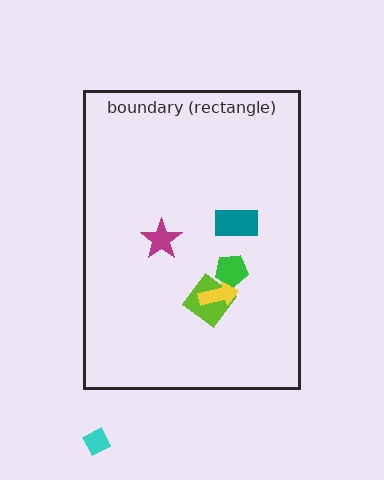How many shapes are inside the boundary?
5 inside, 1 outside.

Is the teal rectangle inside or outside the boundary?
Inside.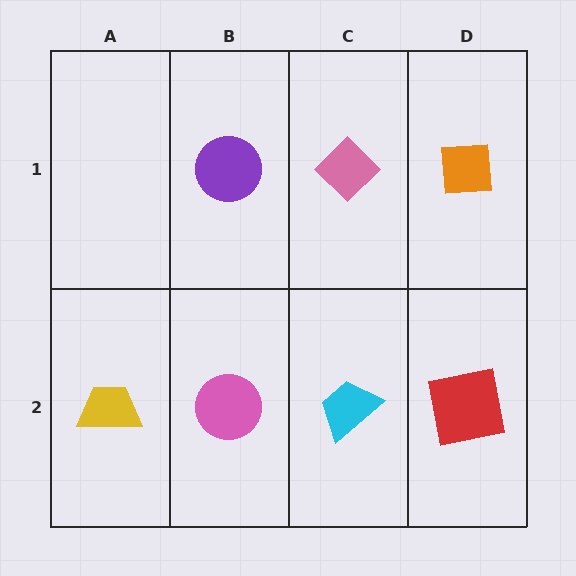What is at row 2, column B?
A pink circle.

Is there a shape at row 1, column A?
No, that cell is empty.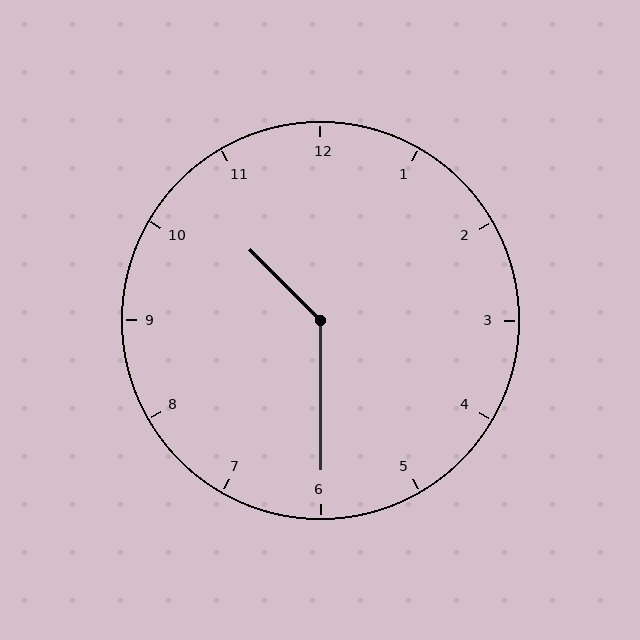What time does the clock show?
10:30.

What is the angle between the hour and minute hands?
Approximately 135 degrees.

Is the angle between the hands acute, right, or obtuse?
It is obtuse.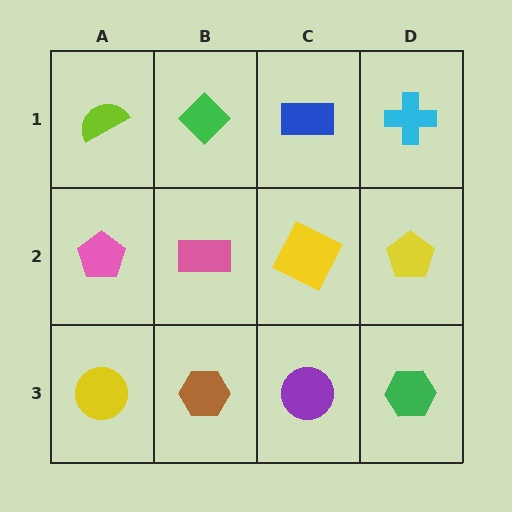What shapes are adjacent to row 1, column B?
A pink rectangle (row 2, column B), a lime semicircle (row 1, column A), a blue rectangle (row 1, column C).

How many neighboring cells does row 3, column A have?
2.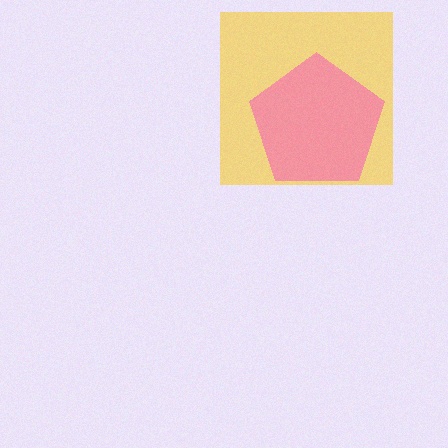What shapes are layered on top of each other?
The layered shapes are: a yellow square, a pink pentagon.